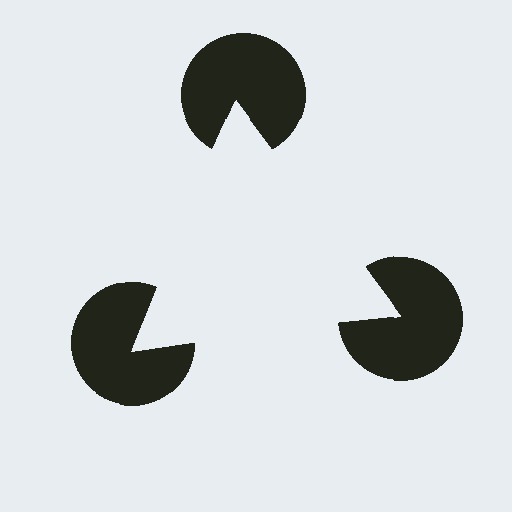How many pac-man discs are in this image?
There are 3 — one at each vertex of the illusory triangle.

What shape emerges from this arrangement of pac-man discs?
An illusory triangle — its edges are inferred from the aligned wedge cuts in the pac-man discs, not physically drawn.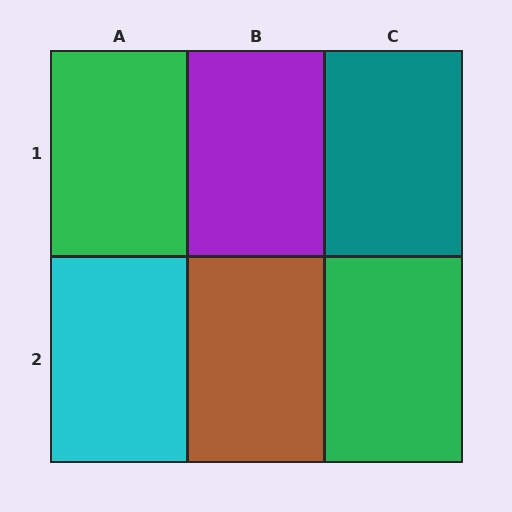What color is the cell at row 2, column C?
Green.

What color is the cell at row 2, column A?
Cyan.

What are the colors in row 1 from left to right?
Green, purple, teal.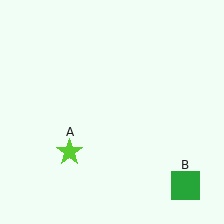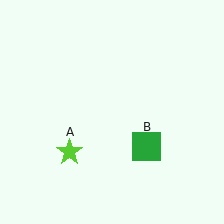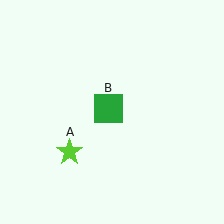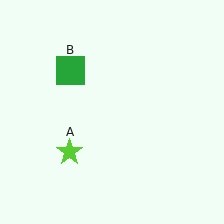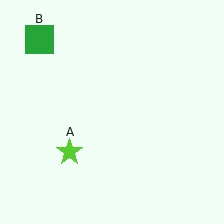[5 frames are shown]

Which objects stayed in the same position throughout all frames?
Lime star (object A) remained stationary.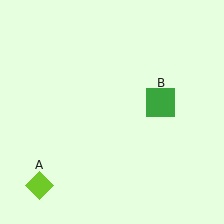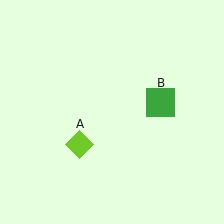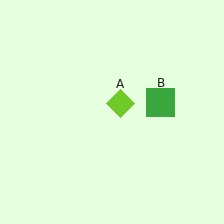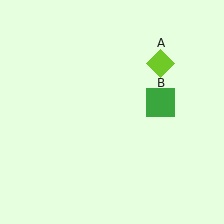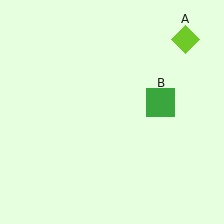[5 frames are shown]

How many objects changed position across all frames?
1 object changed position: lime diamond (object A).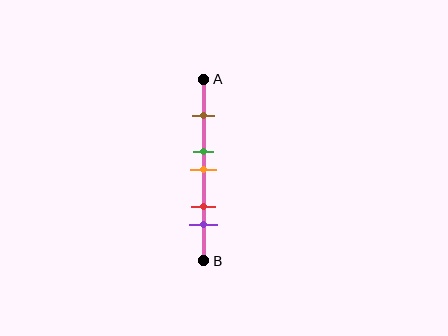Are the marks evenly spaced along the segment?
No, the marks are not evenly spaced.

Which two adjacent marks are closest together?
The green and orange marks are the closest adjacent pair.